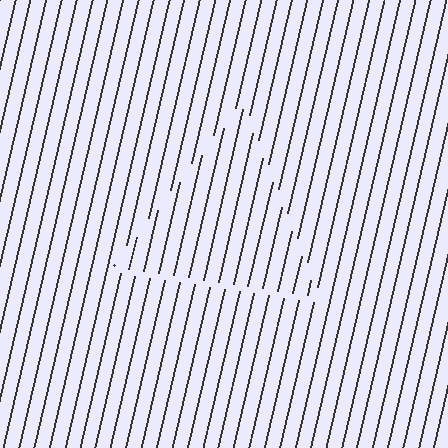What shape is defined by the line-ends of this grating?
An illusory triangle. The interior of the shape contains the same grating, shifted by half a period — the contour is defined by the phase discontinuity where line-ends from the inner and outer gratings abut.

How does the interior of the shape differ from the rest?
The interior of the shape contains the same grating, shifted by half a period — the contour is defined by the phase discontinuity where line-ends from the inner and outer gratings abut.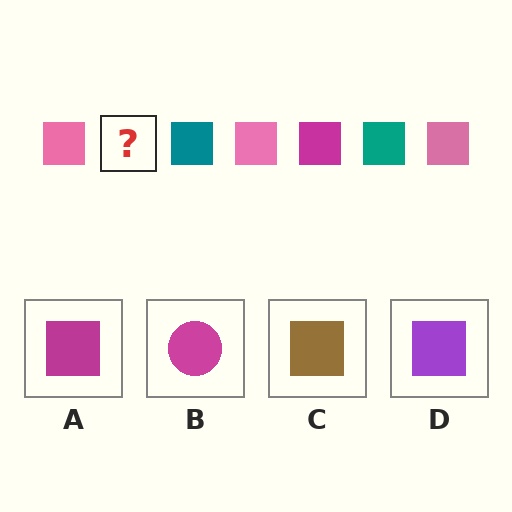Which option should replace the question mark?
Option A.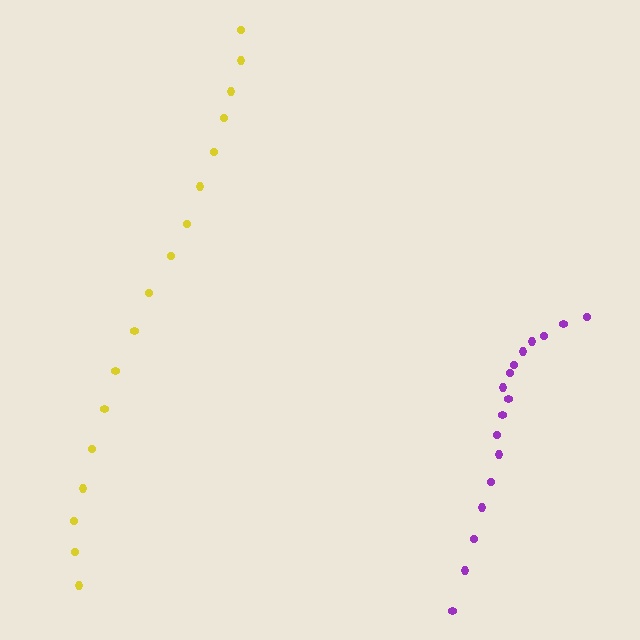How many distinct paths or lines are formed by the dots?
There are 2 distinct paths.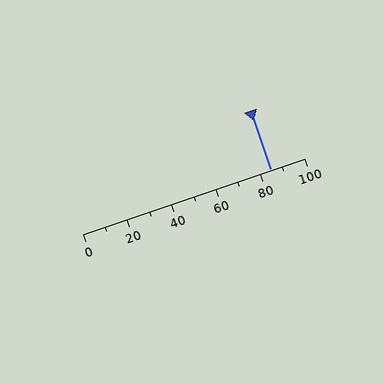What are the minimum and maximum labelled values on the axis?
The axis runs from 0 to 100.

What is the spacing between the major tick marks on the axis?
The major ticks are spaced 20 apart.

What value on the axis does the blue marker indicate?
The marker indicates approximately 85.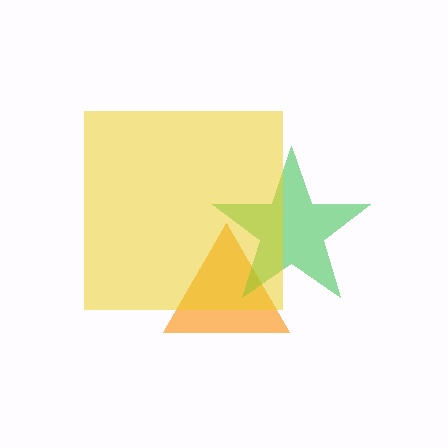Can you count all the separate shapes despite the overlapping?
Yes, there are 3 separate shapes.